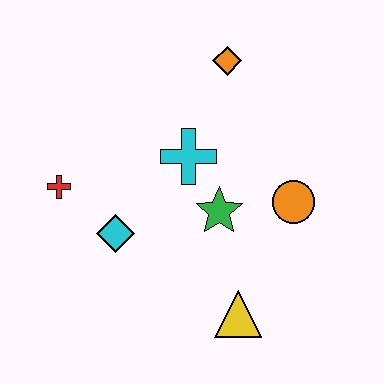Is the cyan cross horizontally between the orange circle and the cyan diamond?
Yes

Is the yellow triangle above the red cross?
No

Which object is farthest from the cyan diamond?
The orange diamond is farthest from the cyan diamond.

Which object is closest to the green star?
The cyan cross is closest to the green star.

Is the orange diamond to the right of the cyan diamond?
Yes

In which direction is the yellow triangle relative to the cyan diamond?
The yellow triangle is to the right of the cyan diamond.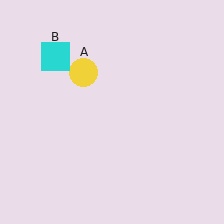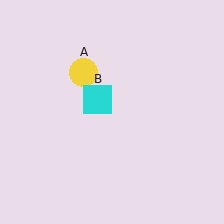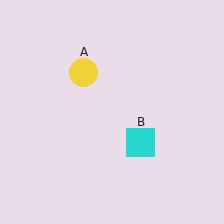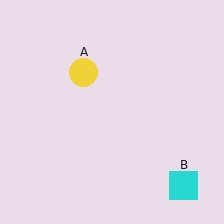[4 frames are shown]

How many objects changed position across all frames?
1 object changed position: cyan square (object B).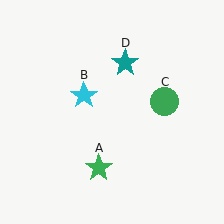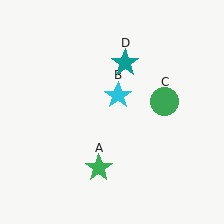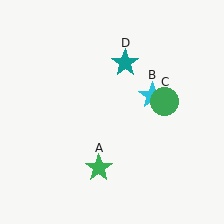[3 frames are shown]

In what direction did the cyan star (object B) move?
The cyan star (object B) moved right.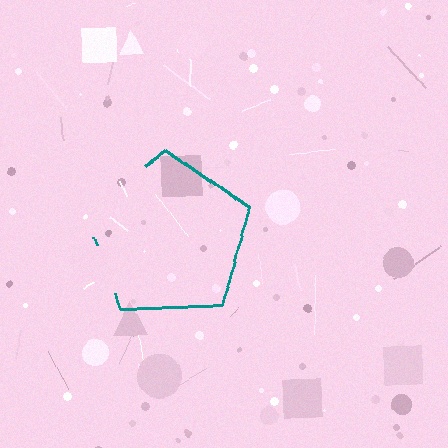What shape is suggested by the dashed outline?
The dashed outline suggests a pentagon.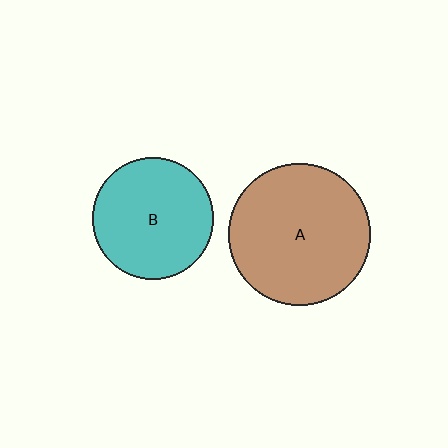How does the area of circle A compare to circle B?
Approximately 1.4 times.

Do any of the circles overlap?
No, none of the circles overlap.